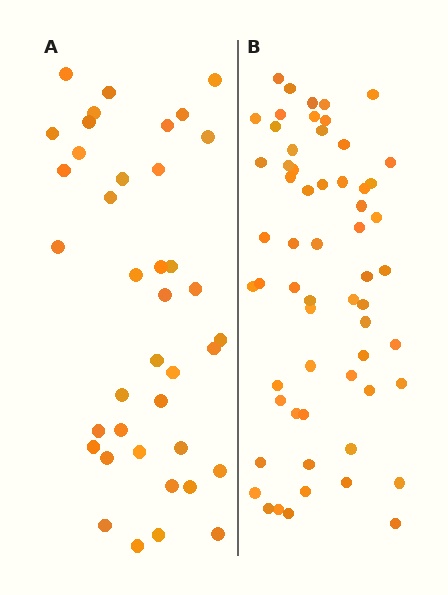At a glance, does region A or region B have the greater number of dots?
Region B (the right region) has more dots.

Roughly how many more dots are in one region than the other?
Region B has approximately 20 more dots than region A.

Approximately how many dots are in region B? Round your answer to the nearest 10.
About 60 dots.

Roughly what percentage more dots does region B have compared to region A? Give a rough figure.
About 55% more.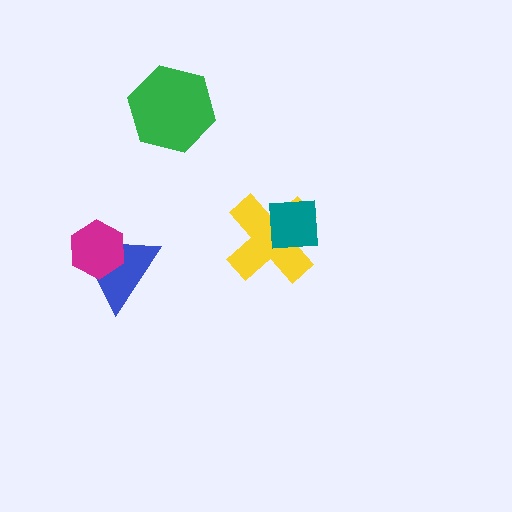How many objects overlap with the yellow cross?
1 object overlaps with the yellow cross.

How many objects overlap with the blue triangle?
1 object overlaps with the blue triangle.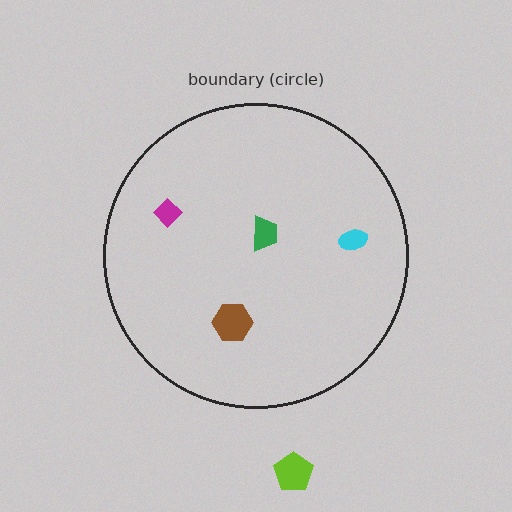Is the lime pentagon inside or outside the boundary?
Outside.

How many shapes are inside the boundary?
4 inside, 1 outside.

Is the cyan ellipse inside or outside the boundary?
Inside.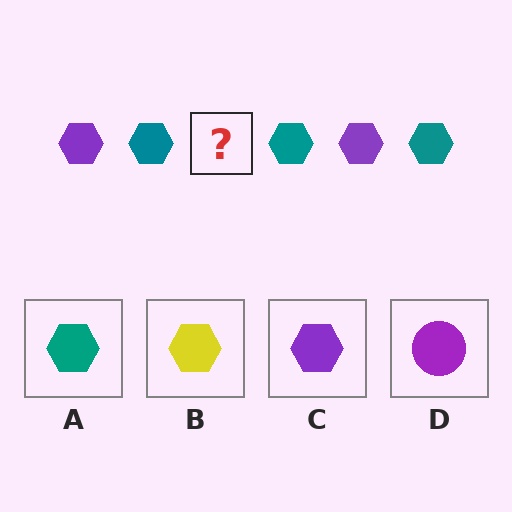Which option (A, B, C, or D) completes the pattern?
C.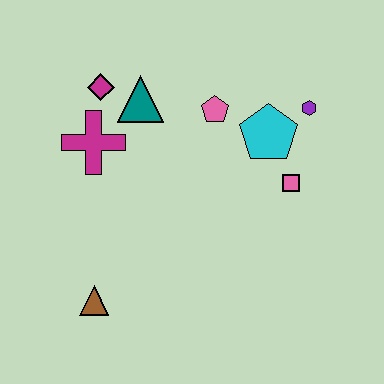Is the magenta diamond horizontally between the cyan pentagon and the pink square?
No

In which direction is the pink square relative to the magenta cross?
The pink square is to the right of the magenta cross.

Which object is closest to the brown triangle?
The magenta cross is closest to the brown triangle.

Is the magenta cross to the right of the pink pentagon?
No